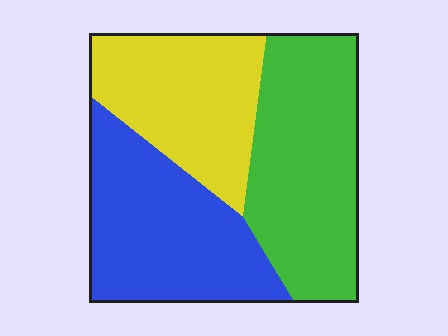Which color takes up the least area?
Yellow, at roughly 30%.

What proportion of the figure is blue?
Blue takes up about one third (1/3) of the figure.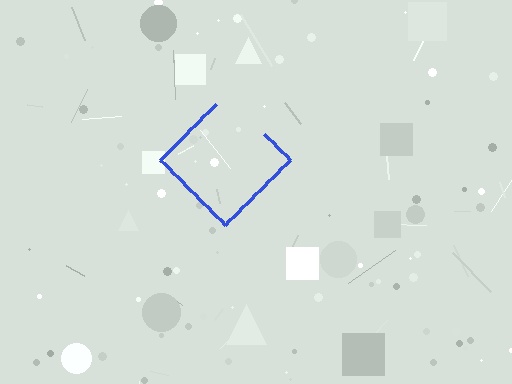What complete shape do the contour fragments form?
The contour fragments form a diamond.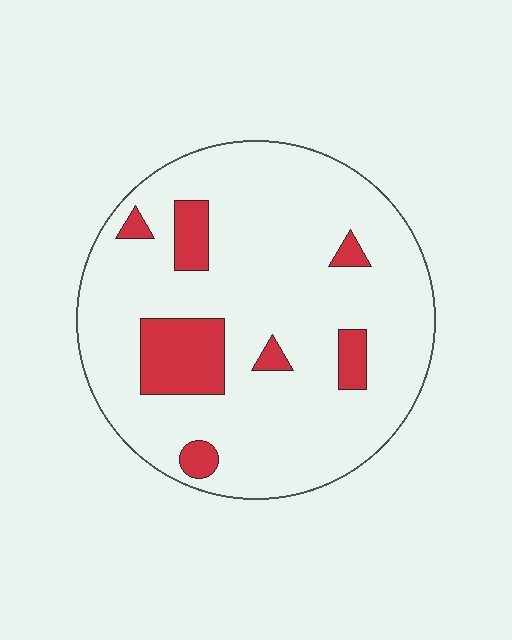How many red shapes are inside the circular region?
7.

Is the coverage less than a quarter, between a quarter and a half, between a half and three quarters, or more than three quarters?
Less than a quarter.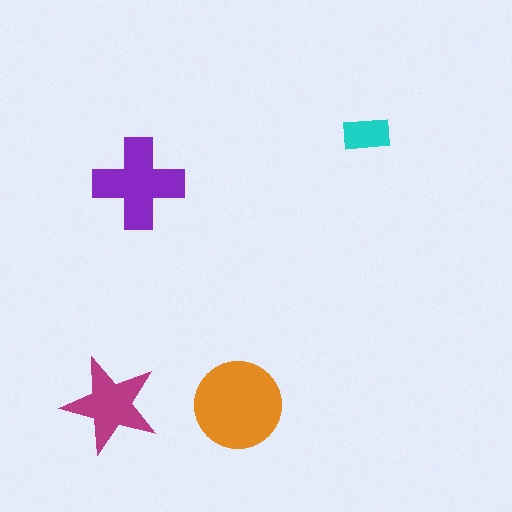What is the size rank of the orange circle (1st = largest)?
1st.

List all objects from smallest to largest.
The cyan rectangle, the magenta star, the purple cross, the orange circle.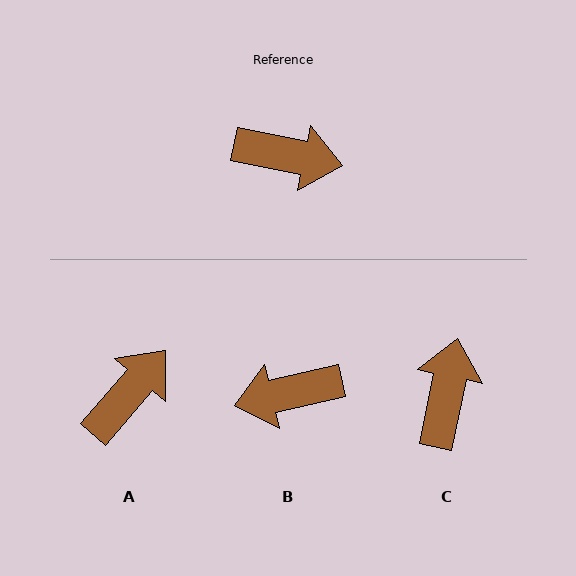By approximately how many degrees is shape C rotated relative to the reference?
Approximately 90 degrees counter-clockwise.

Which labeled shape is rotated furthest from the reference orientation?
B, about 156 degrees away.